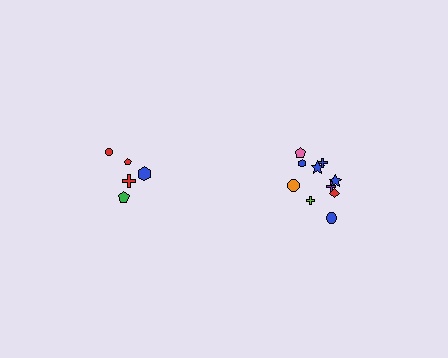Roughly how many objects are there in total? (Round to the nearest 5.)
Roughly 15 objects in total.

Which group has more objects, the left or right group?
The right group.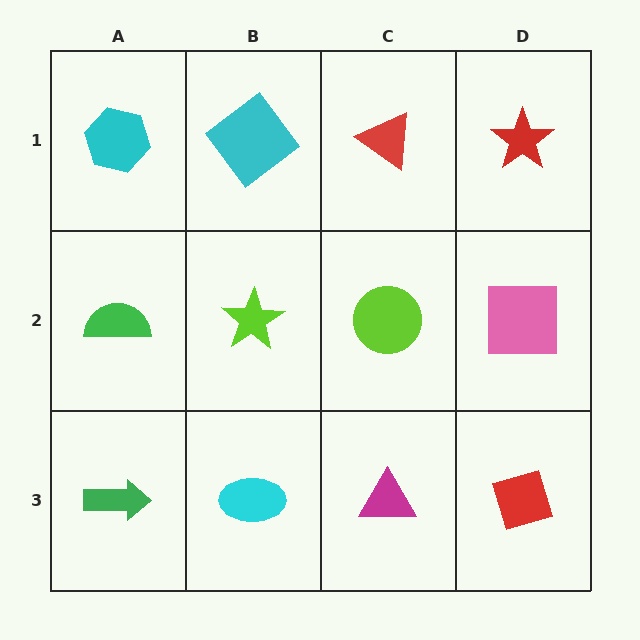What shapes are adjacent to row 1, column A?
A green semicircle (row 2, column A), a cyan diamond (row 1, column B).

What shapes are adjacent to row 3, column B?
A lime star (row 2, column B), a green arrow (row 3, column A), a magenta triangle (row 3, column C).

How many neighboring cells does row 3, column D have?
2.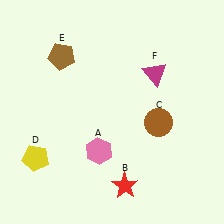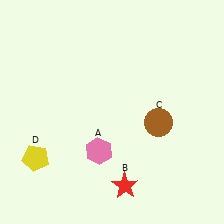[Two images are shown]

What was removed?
The brown pentagon (E), the magenta triangle (F) were removed in Image 2.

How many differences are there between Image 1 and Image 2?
There are 2 differences between the two images.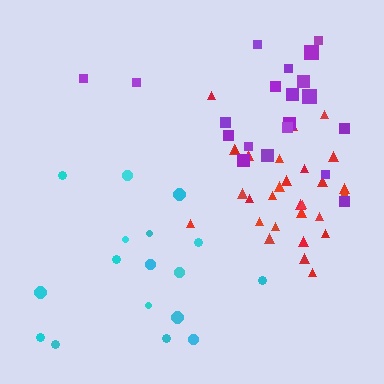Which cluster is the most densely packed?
Red.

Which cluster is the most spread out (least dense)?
Cyan.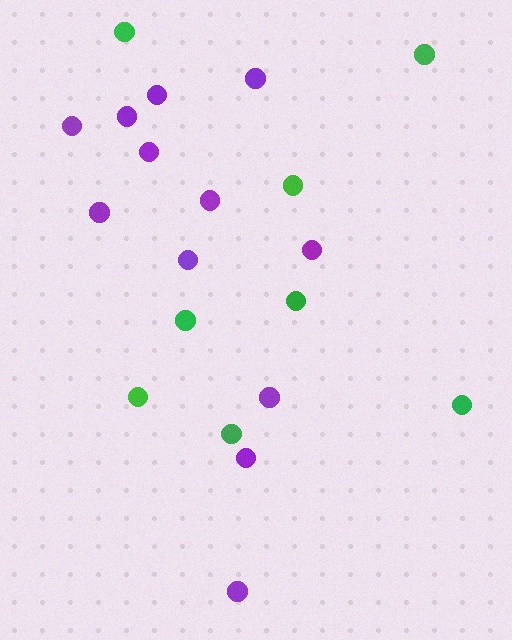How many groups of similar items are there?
There are 2 groups: one group of purple circles (12) and one group of green circles (8).